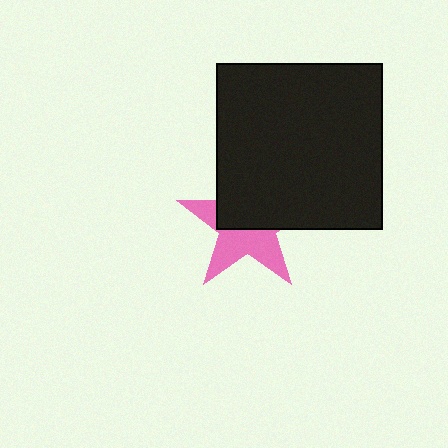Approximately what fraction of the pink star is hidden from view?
Roughly 52% of the pink star is hidden behind the black square.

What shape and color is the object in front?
The object in front is a black square.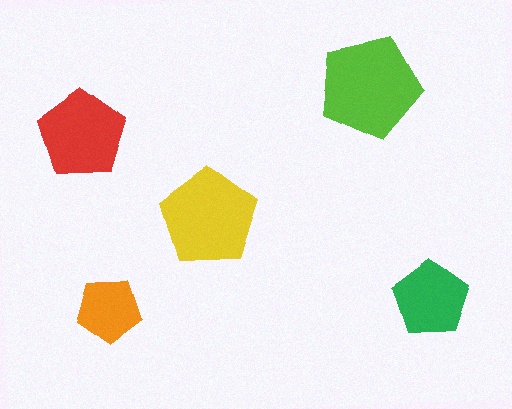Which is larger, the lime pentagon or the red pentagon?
The lime one.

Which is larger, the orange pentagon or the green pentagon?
The green one.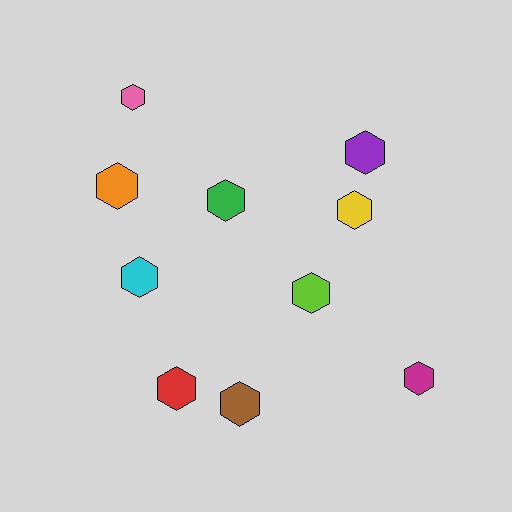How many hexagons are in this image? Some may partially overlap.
There are 10 hexagons.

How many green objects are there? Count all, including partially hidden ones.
There is 1 green object.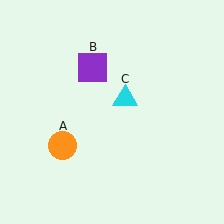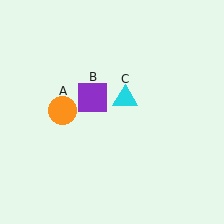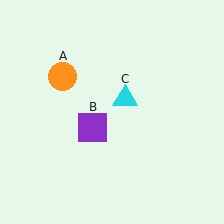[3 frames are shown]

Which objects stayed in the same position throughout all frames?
Cyan triangle (object C) remained stationary.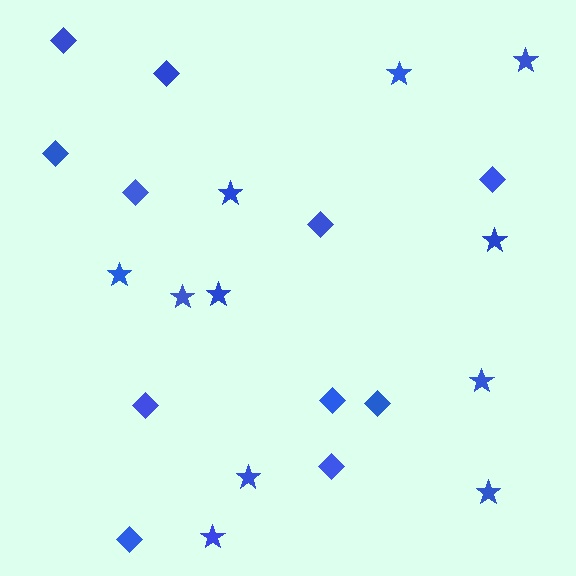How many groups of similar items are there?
There are 2 groups: one group of stars (11) and one group of diamonds (11).